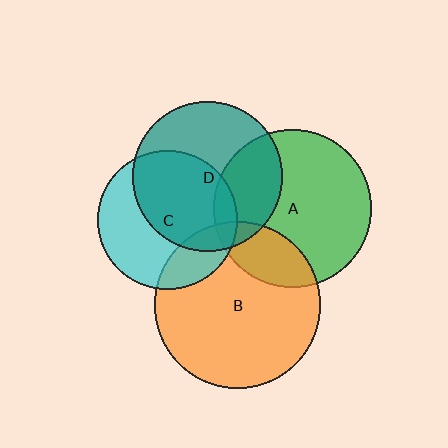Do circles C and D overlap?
Yes.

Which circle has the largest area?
Circle B (orange).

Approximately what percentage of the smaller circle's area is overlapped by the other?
Approximately 55%.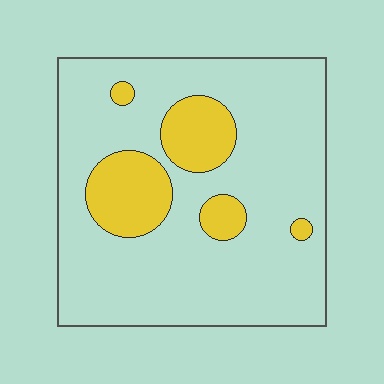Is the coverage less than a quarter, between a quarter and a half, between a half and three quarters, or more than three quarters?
Less than a quarter.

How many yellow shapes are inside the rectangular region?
5.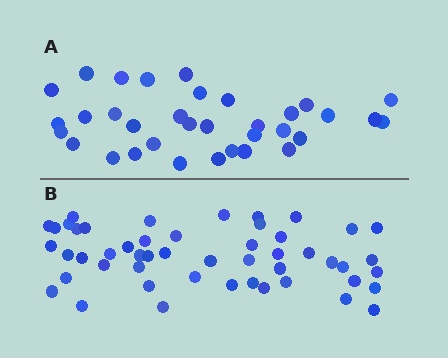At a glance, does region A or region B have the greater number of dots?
Region B (the bottom region) has more dots.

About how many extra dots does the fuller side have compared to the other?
Region B has approximately 15 more dots than region A.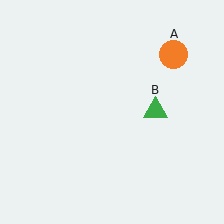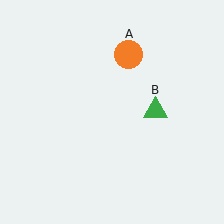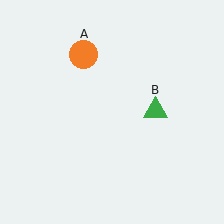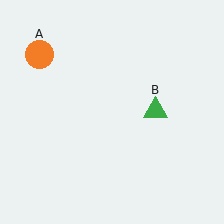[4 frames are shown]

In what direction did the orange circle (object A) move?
The orange circle (object A) moved left.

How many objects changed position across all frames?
1 object changed position: orange circle (object A).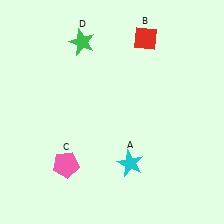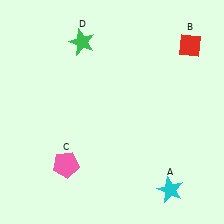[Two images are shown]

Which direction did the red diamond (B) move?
The red diamond (B) moved right.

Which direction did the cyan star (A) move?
The cyan star (A) moved right.